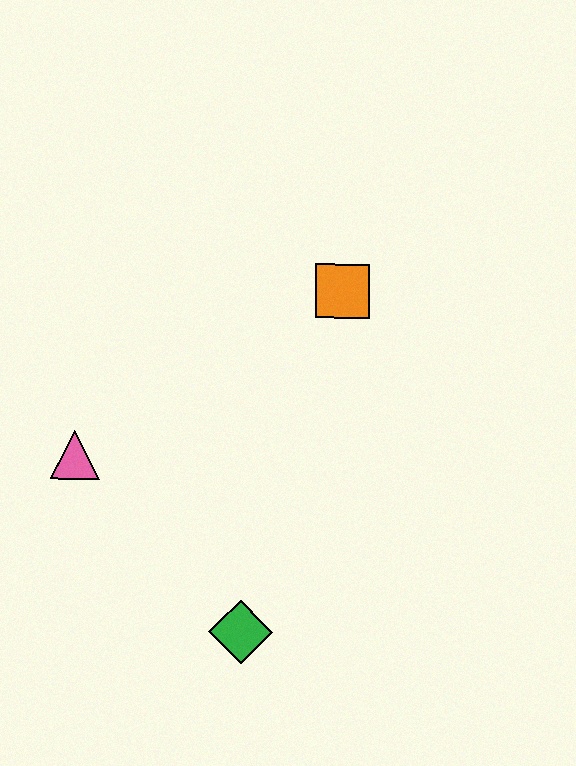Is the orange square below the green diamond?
No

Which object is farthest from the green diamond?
The orange square is farthest from the green diamond.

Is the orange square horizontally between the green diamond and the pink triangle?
No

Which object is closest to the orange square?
The pink triangle is closest to the orange square.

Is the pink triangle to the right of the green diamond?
No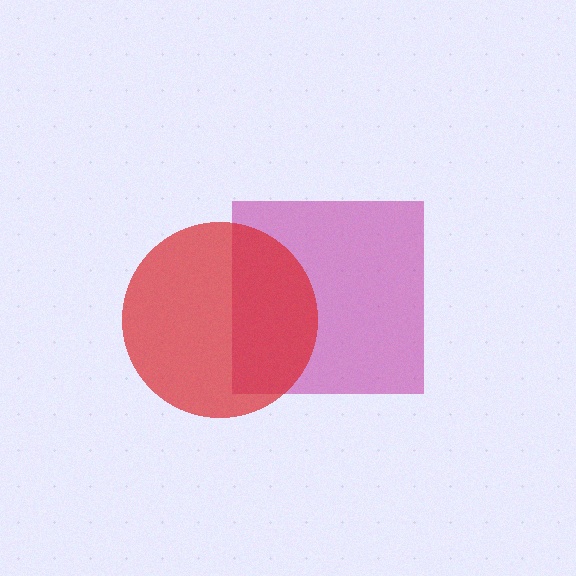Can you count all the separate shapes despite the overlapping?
Yes, there are 2 separate shapes.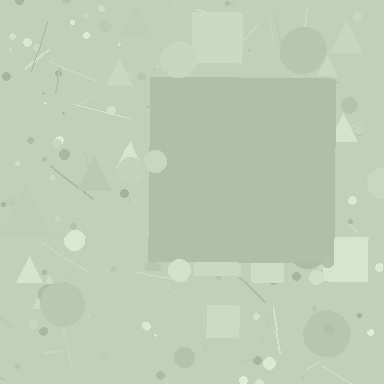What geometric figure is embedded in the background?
A square is embedded in the background.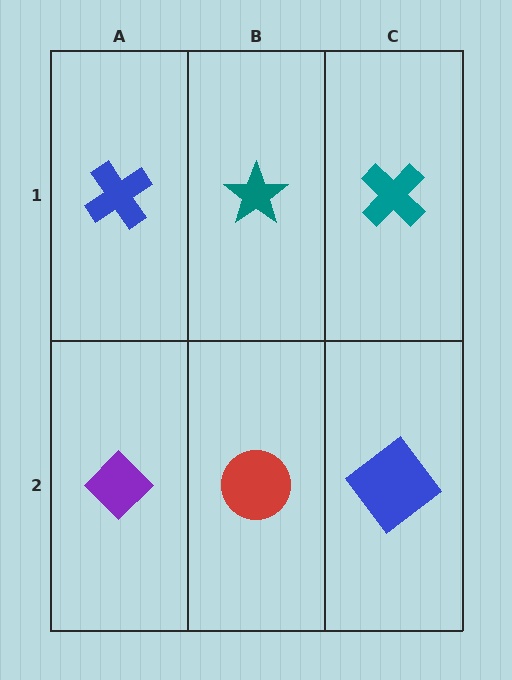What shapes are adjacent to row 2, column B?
A teal star (row 1, column B), a purple diamond (row 2, column A), a blue diamond (row 2, column C).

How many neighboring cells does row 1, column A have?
2.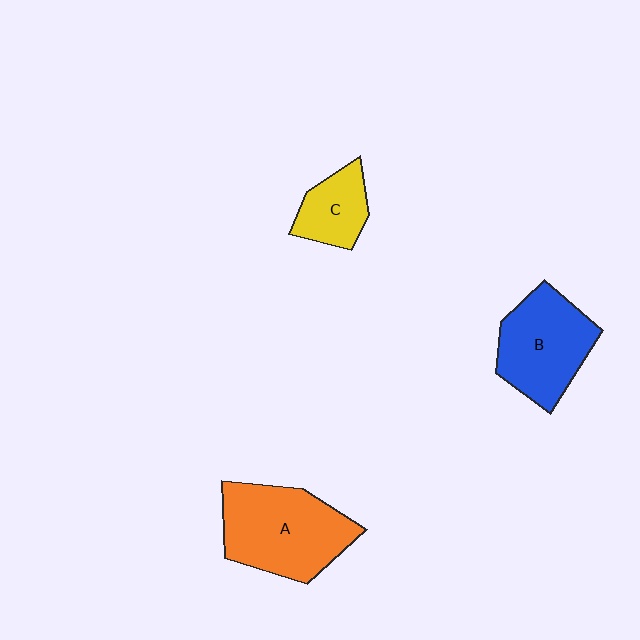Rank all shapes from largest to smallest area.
From largest to smallest: A (orange), B (blue), C (yellow).